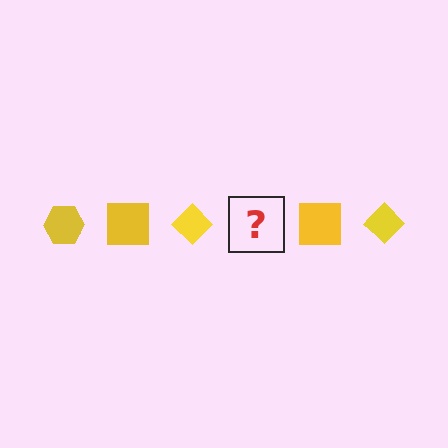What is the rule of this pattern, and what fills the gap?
The rule is that the pattern cycles through hexagon, square, diamond shapes in yellow. The gap should be filled with a yellow hexagon.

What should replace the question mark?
The question mark should be replaced with a yellow hexagon.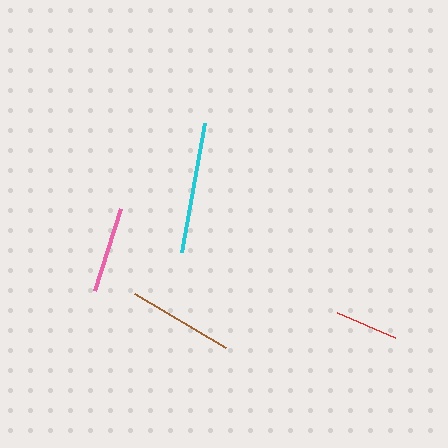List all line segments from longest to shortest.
From longest to shortest: cyan, brown, pink, red.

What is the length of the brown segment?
The brown segment is approximately 105 pixels long.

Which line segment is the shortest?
The red line is the shortest at approximately 63 pixels.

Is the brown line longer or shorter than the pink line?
The brown line is longer than the pink line.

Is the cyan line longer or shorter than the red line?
The cyan line is longer than the red line.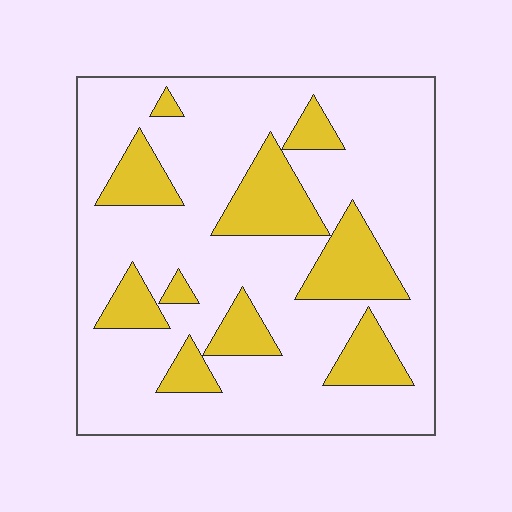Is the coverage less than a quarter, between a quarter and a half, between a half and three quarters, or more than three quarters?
Less than a quarter.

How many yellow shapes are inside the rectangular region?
10.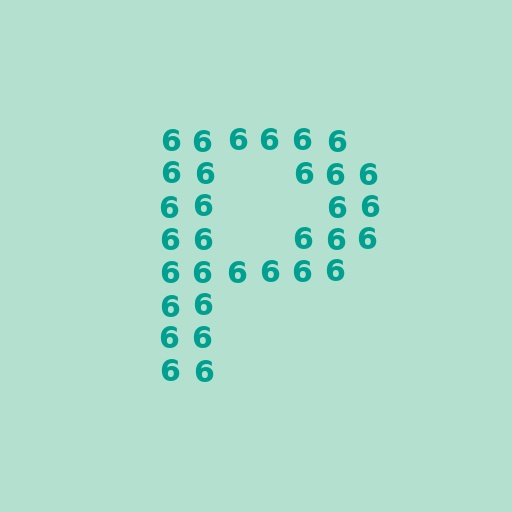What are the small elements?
The small elements are digit 6's.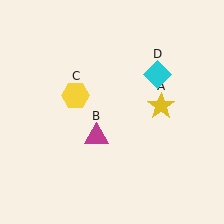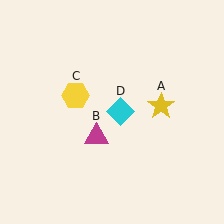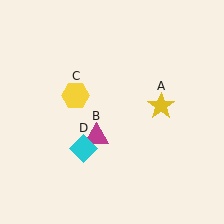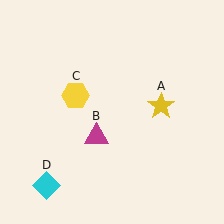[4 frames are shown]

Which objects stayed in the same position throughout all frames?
Yellow star (object A) and magenta triangle (object B) and yellow hexagon (object C) remained stationary.